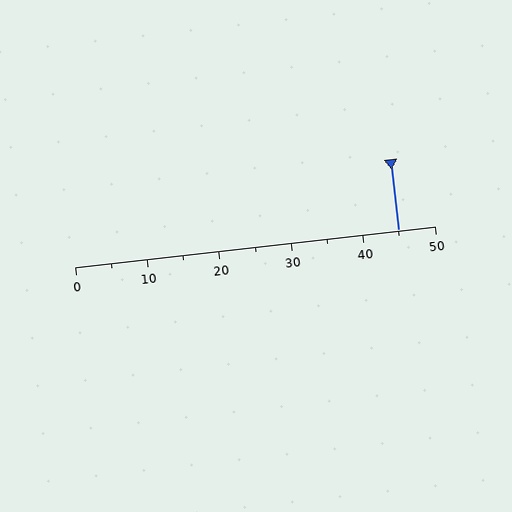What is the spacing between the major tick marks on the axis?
The major ticks are spaced 10 apart.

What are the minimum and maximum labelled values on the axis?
The axis runs from 0 to 50.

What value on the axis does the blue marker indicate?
The marker indicates approximately 45.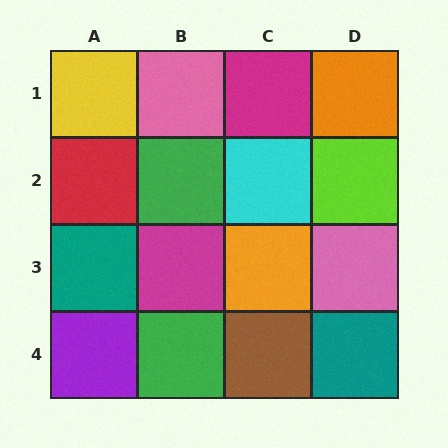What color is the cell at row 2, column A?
Red.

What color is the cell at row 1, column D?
Orange.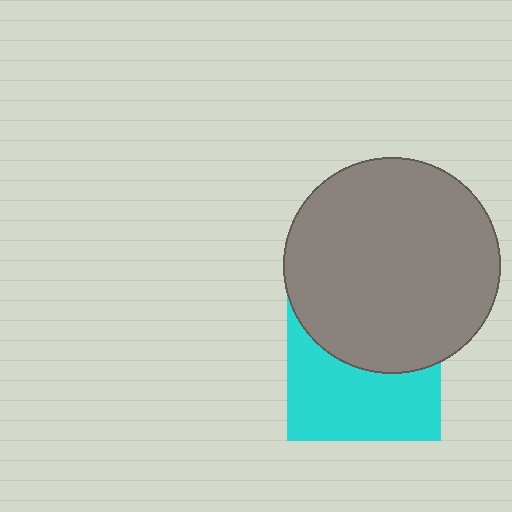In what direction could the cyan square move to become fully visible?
The cyan square could move down. That would shift it out from behind the gray circle entirely.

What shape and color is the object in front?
The object in front is a gray circle.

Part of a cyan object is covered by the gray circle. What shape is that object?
It is a square.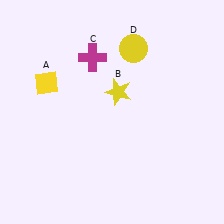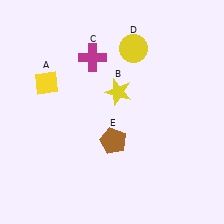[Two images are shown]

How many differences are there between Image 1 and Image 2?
There is 1 difference between the two images.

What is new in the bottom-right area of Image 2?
A brown pentagon (E) was added in the bottom-right area of Image 2.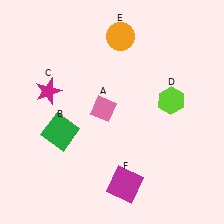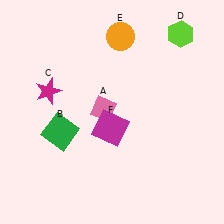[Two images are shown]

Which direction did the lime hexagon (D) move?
The lime hexagon (D) moved up.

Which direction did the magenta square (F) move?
The magenta square (F) moved up.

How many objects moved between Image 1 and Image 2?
2 objects moved between the two images.